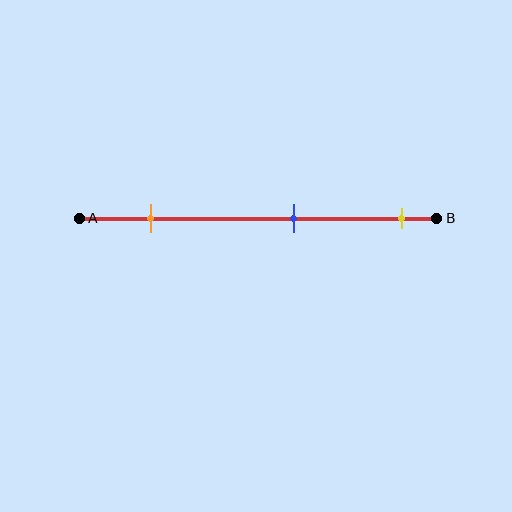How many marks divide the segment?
There are 3 marks dividing the segment.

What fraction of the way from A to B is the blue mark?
The blue mark is approximately 60% (0.6) of the way from A to B.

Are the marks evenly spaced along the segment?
Yes, the marks are approximately evenly spaced.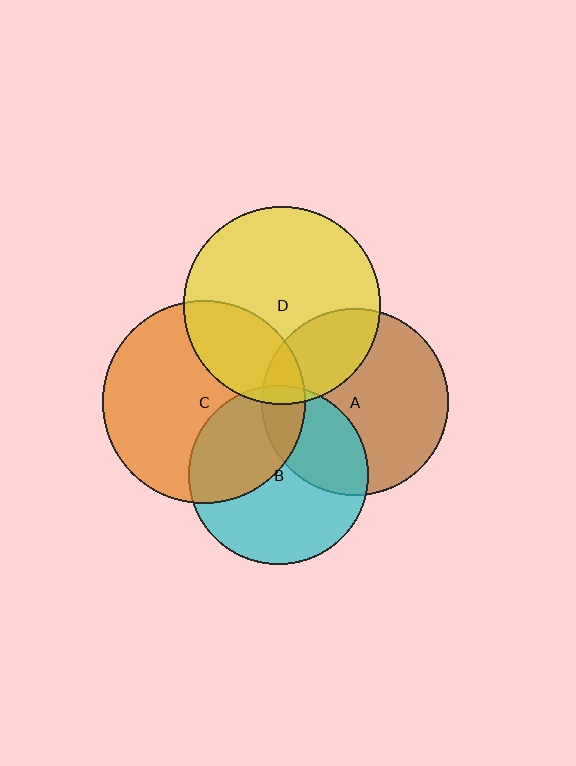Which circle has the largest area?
Circle C (orange).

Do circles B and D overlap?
Yes.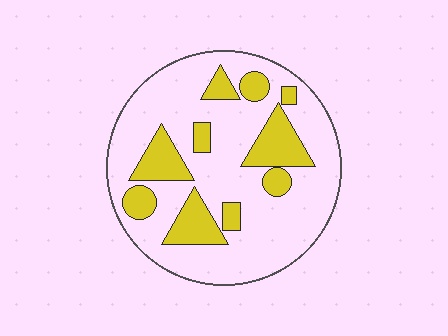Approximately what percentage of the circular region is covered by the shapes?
Approximately 25%.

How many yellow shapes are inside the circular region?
10.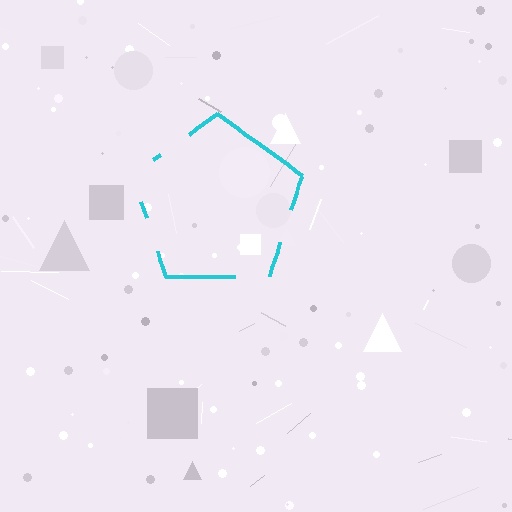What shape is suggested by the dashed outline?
The dashed outline suggests a pentagon.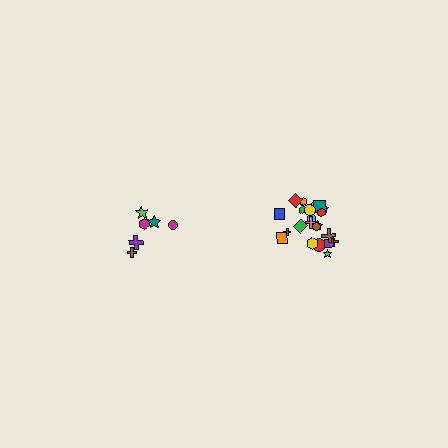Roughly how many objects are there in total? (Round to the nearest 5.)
Roughly 30 objects in total.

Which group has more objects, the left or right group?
The right group.